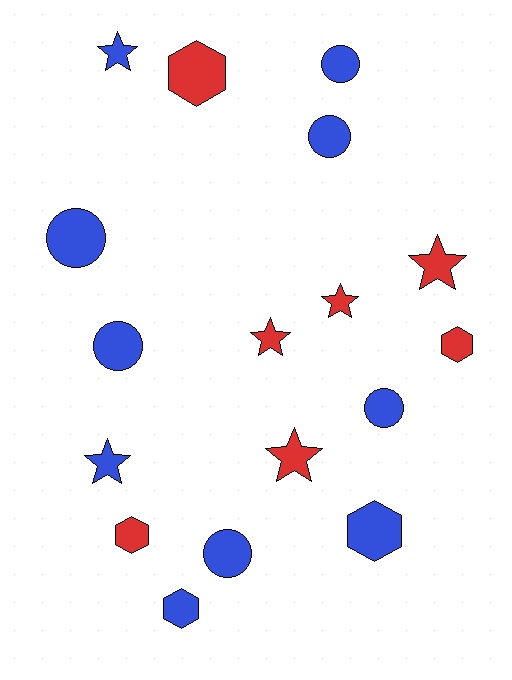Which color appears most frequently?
Blue, with 10 objects.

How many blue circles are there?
There are 6 blue circles.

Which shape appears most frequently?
Circle, with 6 objects.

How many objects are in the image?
There are 17 objects.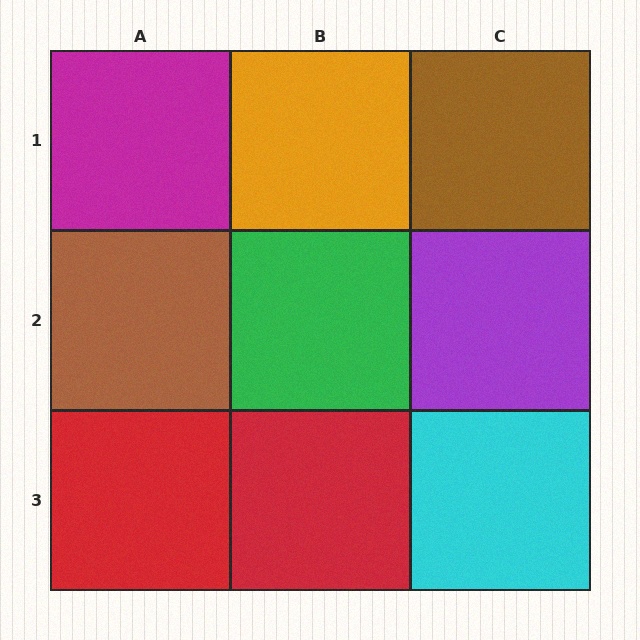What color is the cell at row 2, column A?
Brown.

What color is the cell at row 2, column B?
Green.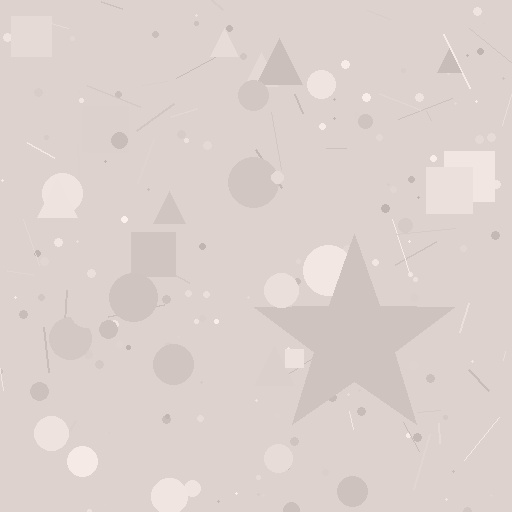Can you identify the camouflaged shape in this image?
The camouflaged shape is a star.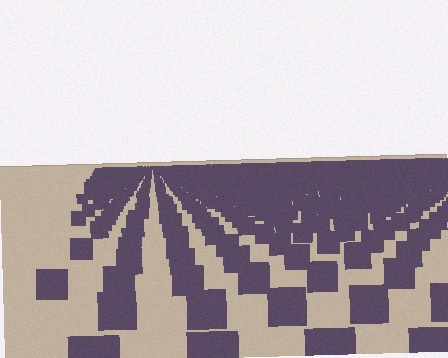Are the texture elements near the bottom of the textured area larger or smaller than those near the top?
Larger. Near the bottom, elements are closer to the viewer and appear at a bigger on-screen size.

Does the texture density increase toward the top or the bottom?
Density increases toward the top.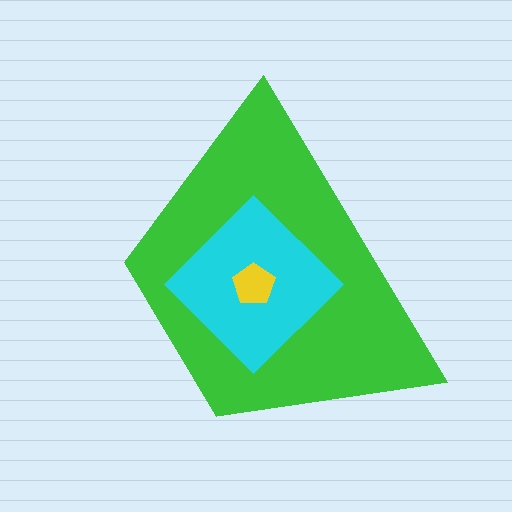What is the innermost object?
The yellow pentagon.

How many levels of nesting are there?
3.